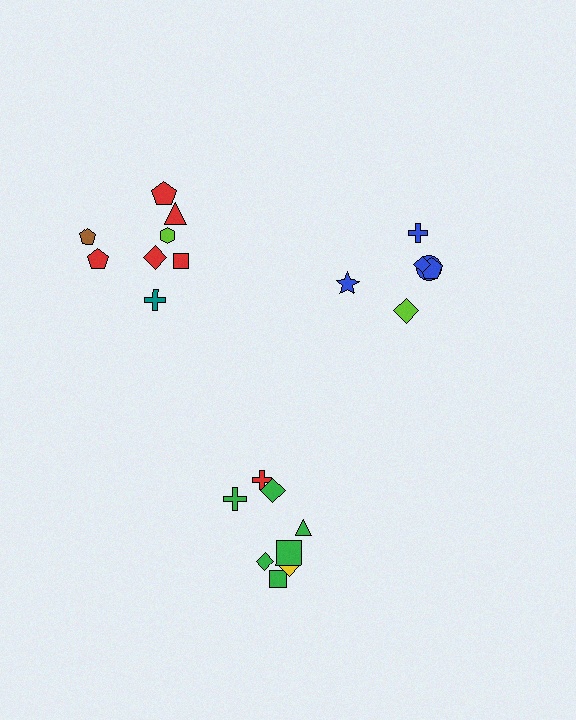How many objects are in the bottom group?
There are 8 objects.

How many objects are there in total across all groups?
There are 22 objects.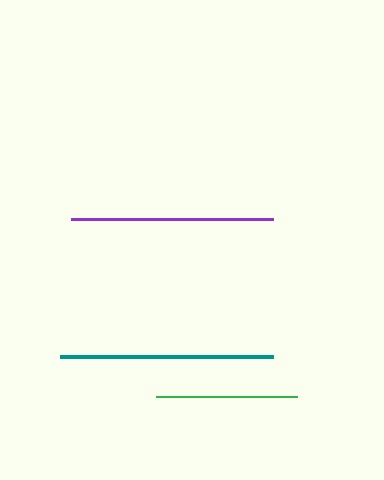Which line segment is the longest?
The teal line is the longest at approximately 213 pixels.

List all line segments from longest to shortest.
From longest to shortest: teal, purple, green.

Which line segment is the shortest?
The green line is the shortest at approximately 141 pixels.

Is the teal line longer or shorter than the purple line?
The teal line is longer than the purple line.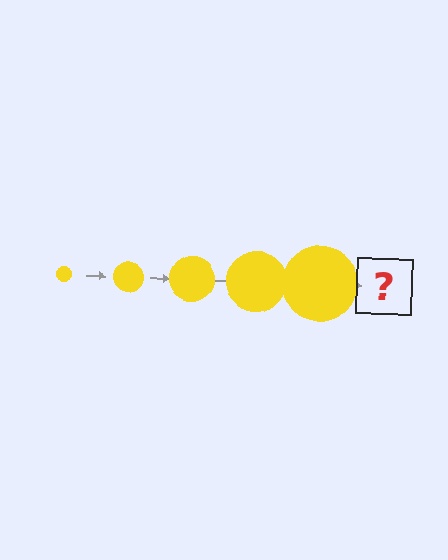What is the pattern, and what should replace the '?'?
The pattern is that the circle gets progressively larger each step. The '?' should be a yellow circle, larger than the previous one.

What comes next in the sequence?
The next element should be a yellow circle, larger than the previous one.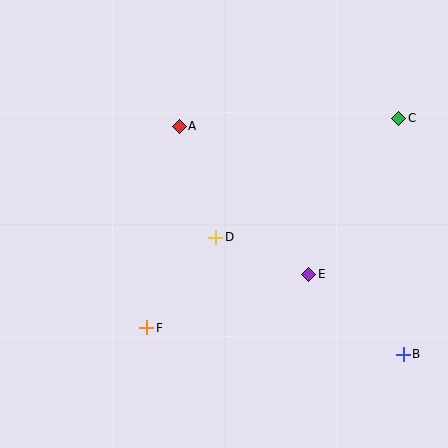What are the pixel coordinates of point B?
Point B is at (403, 354).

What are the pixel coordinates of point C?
Point C is at (399, 118).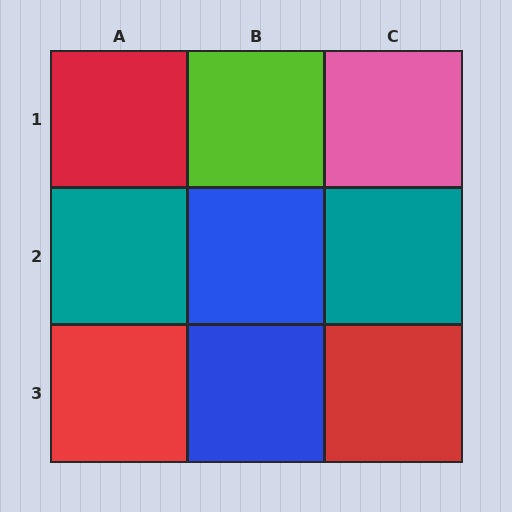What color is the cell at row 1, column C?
Pink.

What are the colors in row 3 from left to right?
Red, blue, red.